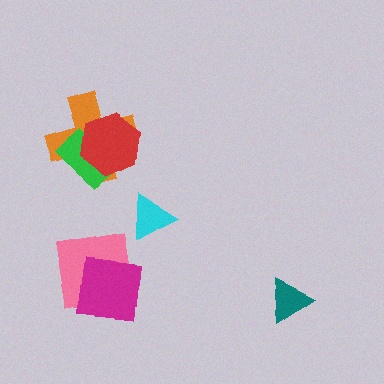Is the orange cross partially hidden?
Yes, it is partially covered by another shape.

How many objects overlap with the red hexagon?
2 objects overlap with the red hexagon.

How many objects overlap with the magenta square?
1 object overlaps with the magenta square.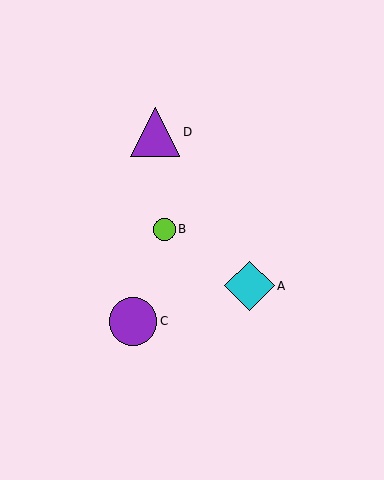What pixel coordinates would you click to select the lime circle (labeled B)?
Click at (164, 229) to select the lime circle B.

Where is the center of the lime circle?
The center of the lime circle is at (164, 229).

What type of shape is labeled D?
Shape D is a purple triangle.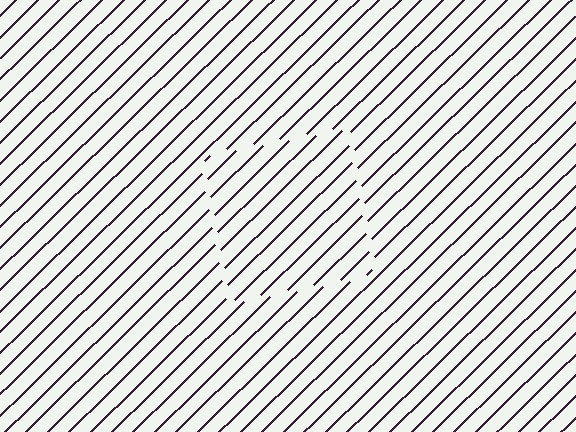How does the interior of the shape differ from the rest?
The interior of the shape contains the same grating, shifted by half a period — the contour is defined by the phase discontinuity where line-ends from the inner and outer gratings abut.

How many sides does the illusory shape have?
4 sides — the line-ends trace a square.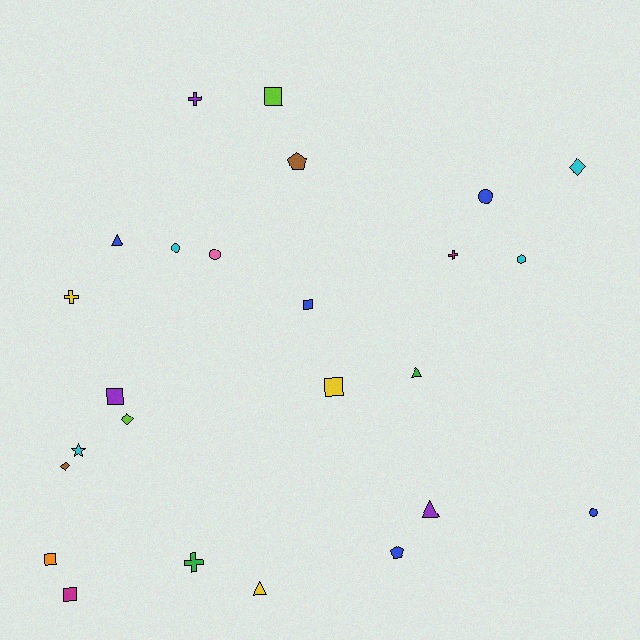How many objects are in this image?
There are 25 objects.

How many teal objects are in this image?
There are no teal objects.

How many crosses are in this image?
There are 4 crosses.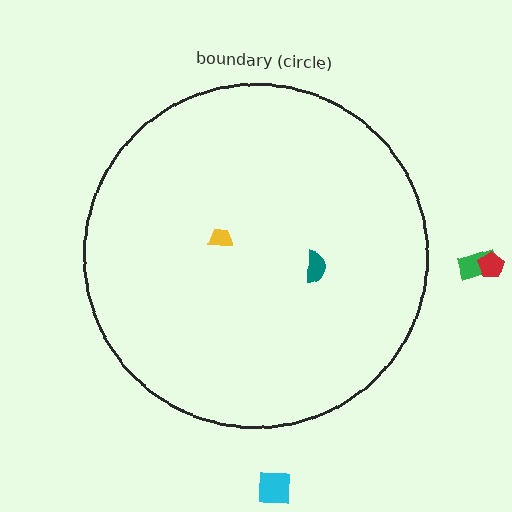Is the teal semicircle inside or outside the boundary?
Inside.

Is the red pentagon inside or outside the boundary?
Outside.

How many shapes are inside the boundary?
2 inside, 3 outside.